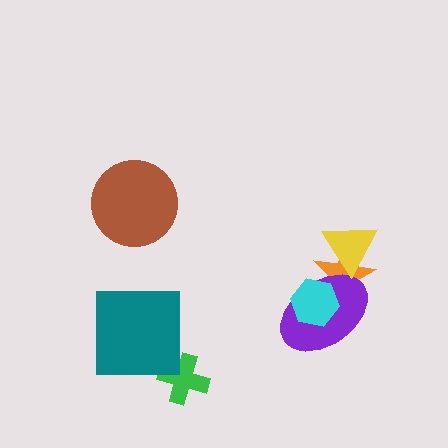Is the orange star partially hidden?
Yes, it is partially covered by another shape.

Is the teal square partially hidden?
No, no other shape covers it.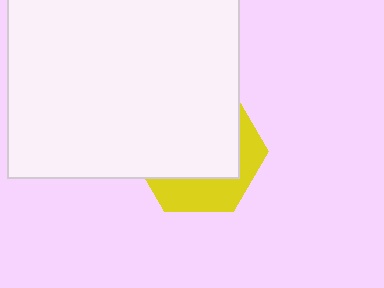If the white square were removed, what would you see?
You would see the complete yellow hexagon.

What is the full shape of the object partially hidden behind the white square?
The partially hidden object is a yellow hexagon.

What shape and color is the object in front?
The object in front is a white square.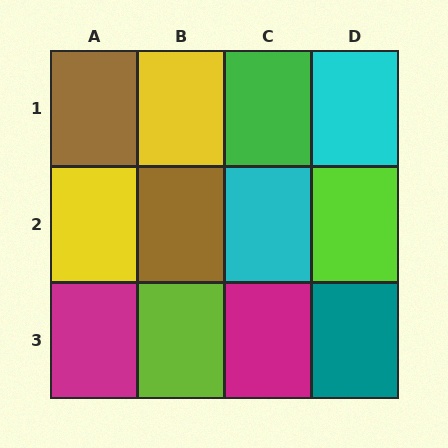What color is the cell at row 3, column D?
Teal.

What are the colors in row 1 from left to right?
Brown, yellow, green, cyan.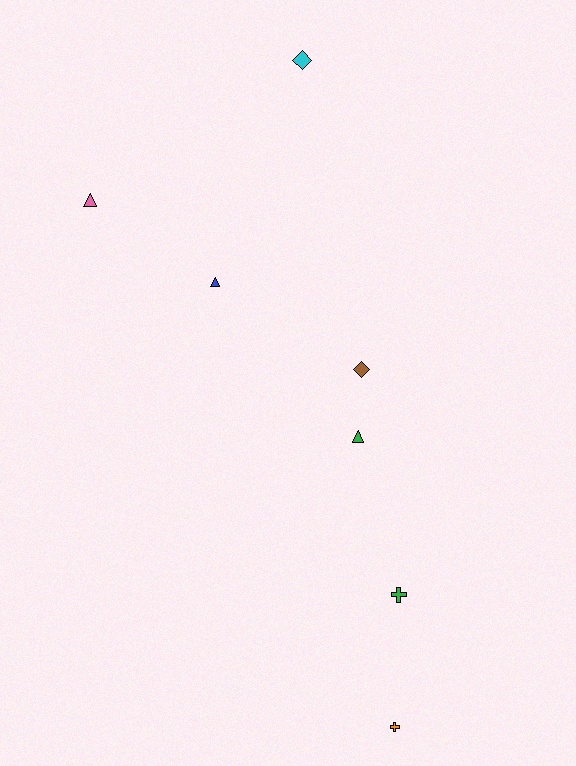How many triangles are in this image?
There are 3 triangles.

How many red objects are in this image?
There are no red objects.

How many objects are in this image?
There are 7 objects.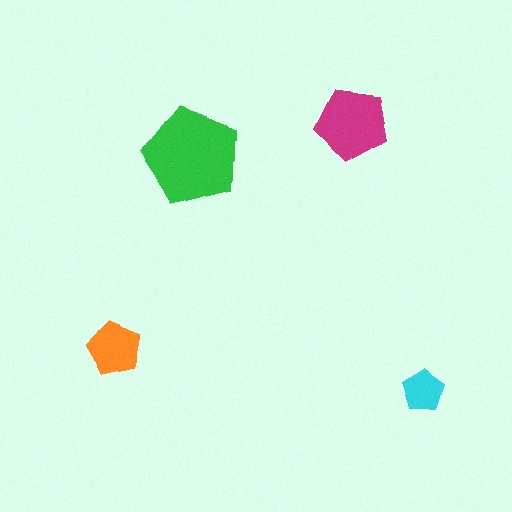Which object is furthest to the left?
The orange pentagon is leftmost.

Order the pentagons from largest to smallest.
the green one, the magenta one, the orange one, the cyan one.